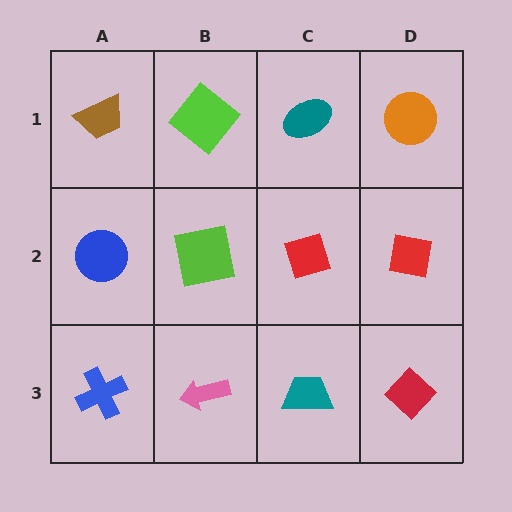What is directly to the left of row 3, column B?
A blue cross.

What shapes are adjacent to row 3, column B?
A lime square (row 2, column B), a blue cross (row 3, column A), a teal trapezoid (row 3, column C).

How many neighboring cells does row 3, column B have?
3.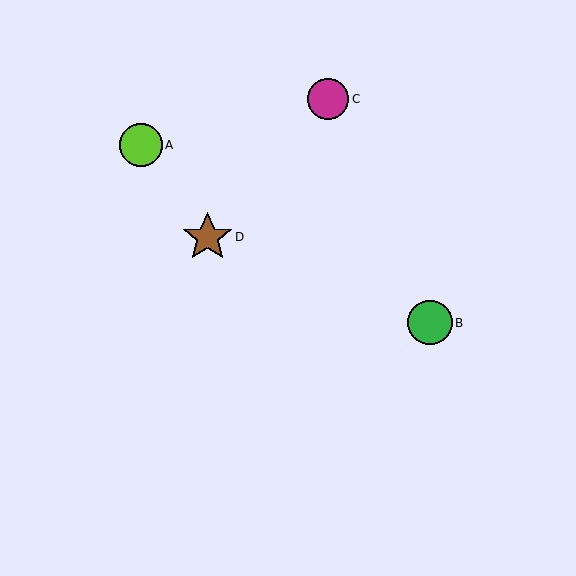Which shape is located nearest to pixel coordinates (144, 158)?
The lime circle (labeled A) at (141, 145) is nearest to that location.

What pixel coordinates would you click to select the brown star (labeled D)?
Click at (208, 237) to select the brown star D.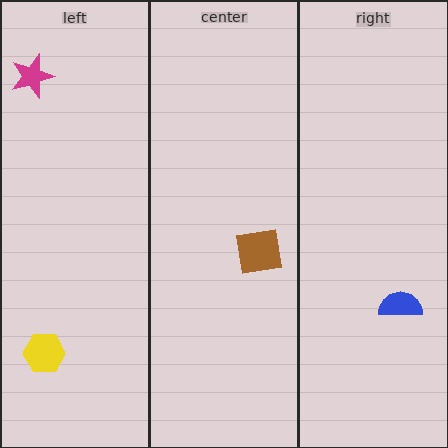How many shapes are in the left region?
2.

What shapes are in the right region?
The blue semicircle.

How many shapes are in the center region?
1.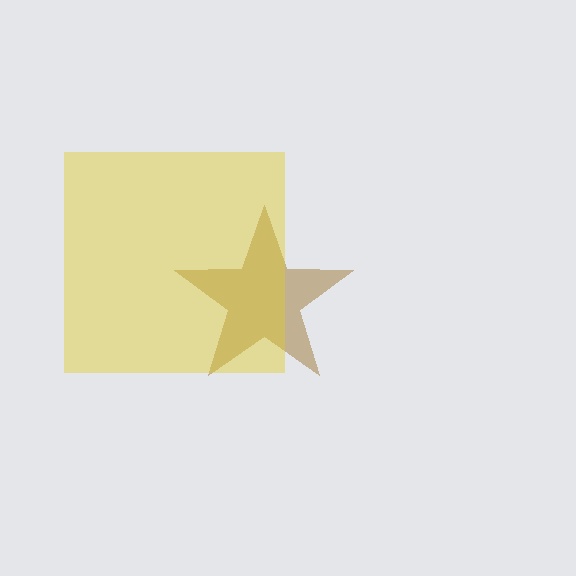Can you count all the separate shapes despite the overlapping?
Yes, there are 2 separate shapes.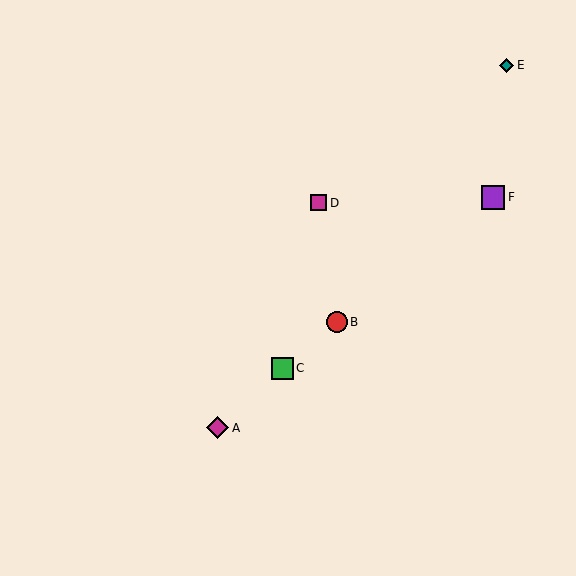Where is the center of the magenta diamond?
The center of the magenta diamond is at (218, 428).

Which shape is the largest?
The purple square (labeled F) is the largest.